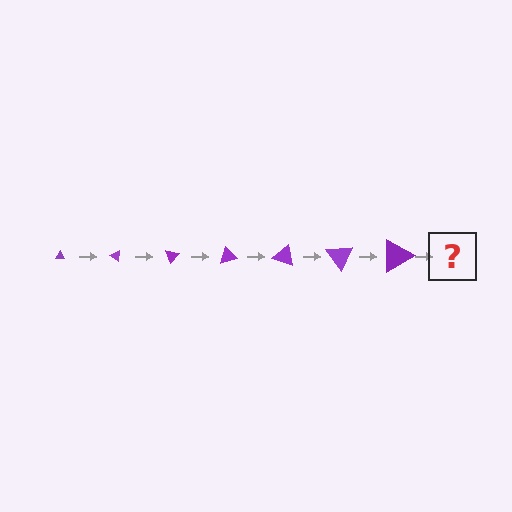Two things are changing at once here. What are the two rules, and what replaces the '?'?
The two rules are that the triangle grows larger each step and it rotates 35 degrees each step. The '?' should be a triangle, larger than the previous one and rotated 245 degrees from the start.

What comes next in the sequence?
The next element should be a triangle, larger than the previous one and rotated 245 degrees from the start.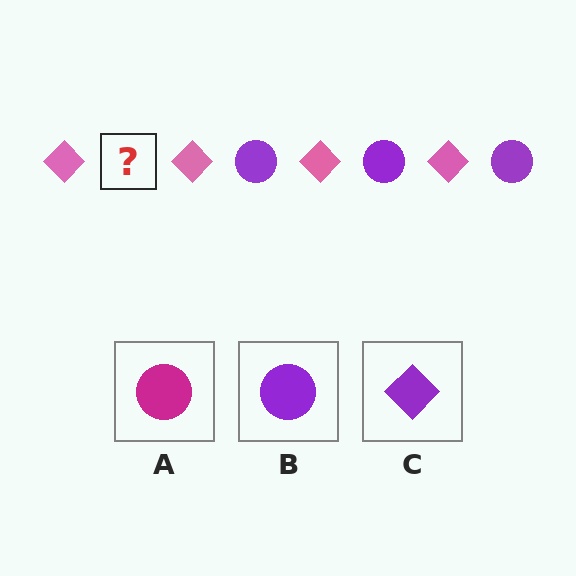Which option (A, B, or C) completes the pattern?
B.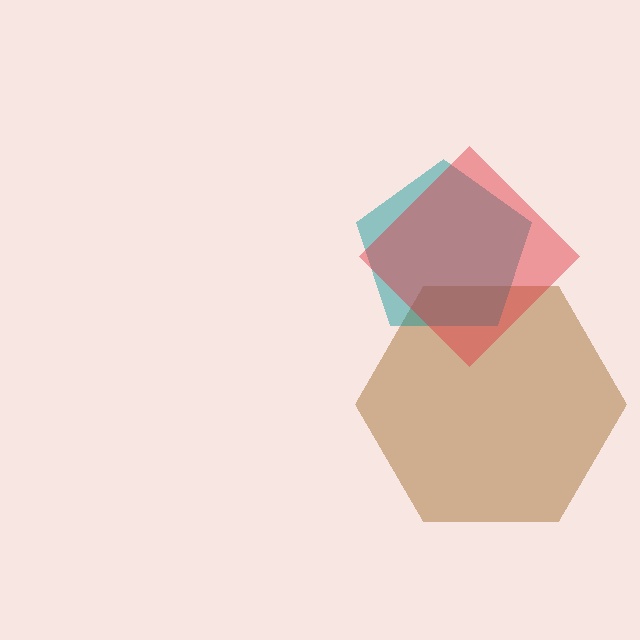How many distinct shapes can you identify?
There are 3 distinct shapes: a brown hexagon, a teal pentagon, a red diamond.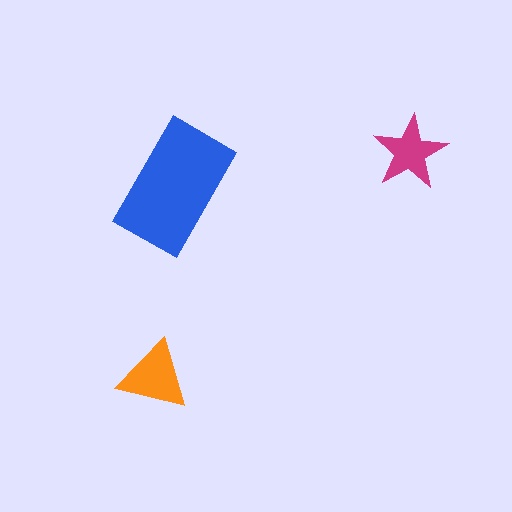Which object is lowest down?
The orange triangle is bottommost.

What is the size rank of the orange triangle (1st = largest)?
2nd.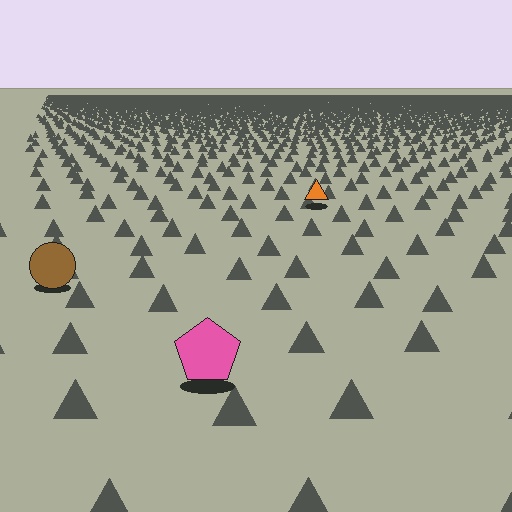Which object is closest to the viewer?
The pink pentagon is closest. The texture marks near it are larger and more spread out.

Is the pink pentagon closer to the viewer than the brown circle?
Yes. The pink pentagon is closer — you can tell from the texture gradient: the ground texture is coarser near it.